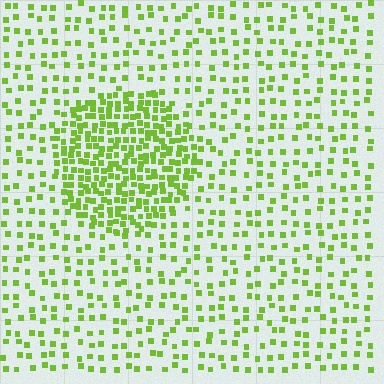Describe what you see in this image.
The image contains small lime elements arranged at two different densities. A circle-shaped region is visible where the elements are more densely packed than the surrounding area.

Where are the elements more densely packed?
The elements are more densely packed inside the circle boundary.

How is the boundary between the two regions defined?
The boundary is defined by a change in element density (approximately 2.5x ratio). All elements are the same color, size, and shape.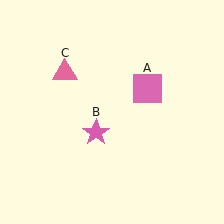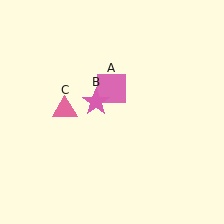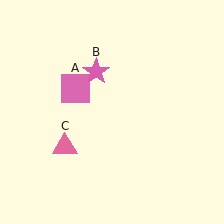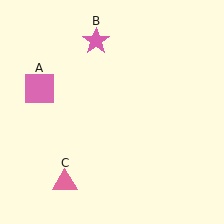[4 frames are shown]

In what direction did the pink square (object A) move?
The pink square (object A) moved left.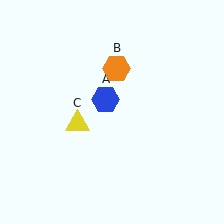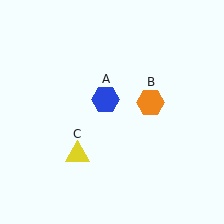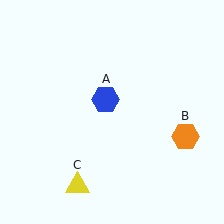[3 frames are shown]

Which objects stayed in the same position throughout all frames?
Blue hexagon (object A) remained stationary.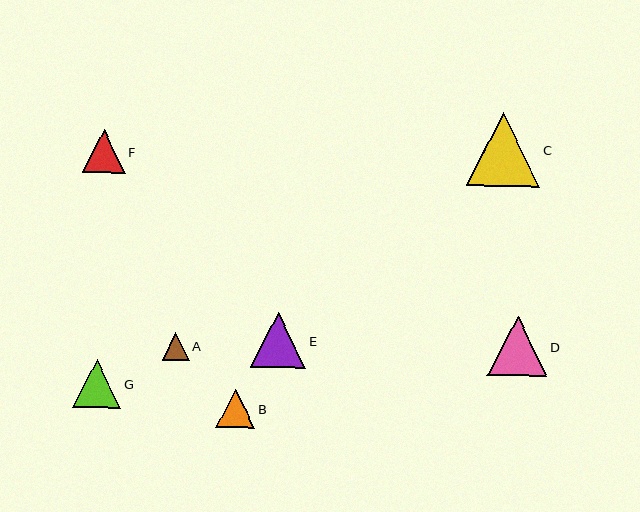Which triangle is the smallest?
Triangle A is the smallest with a size of approximately 27 pixels.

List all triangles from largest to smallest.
From largest to smallest: C, D, E, G, F, B, A.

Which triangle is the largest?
Triangle C is the largest with a size of approximately 73 pixels.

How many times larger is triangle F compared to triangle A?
Triangle F is approximately 1.6 times the size of triangle A.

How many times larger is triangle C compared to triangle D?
Triangle C is approximately 1.2 times the size of triangle D.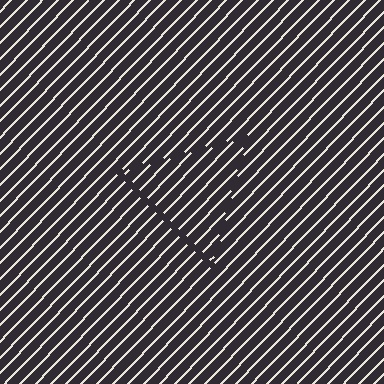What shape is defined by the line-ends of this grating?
An illusory triangle. The interior of the shape contains the same grating, shifted by half a period — the contour is defined by the phase discontinuity where line-ends from the inner and outer gratings abut.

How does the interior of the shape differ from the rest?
The interior of the shape contains the same grating, shifted by half a period — the contour is defined by the phase discontinuity where line-ends from the inner and outer gratings abut.